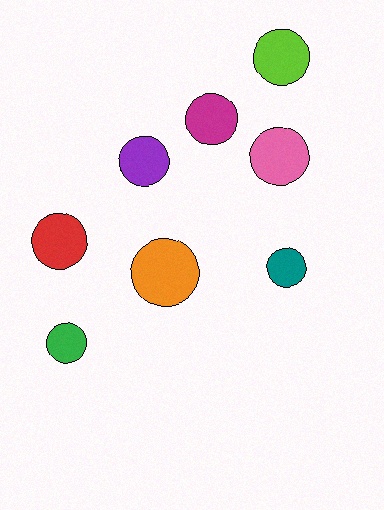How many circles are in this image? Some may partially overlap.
There are 8 circles.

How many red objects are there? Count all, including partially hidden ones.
There is 1 red object.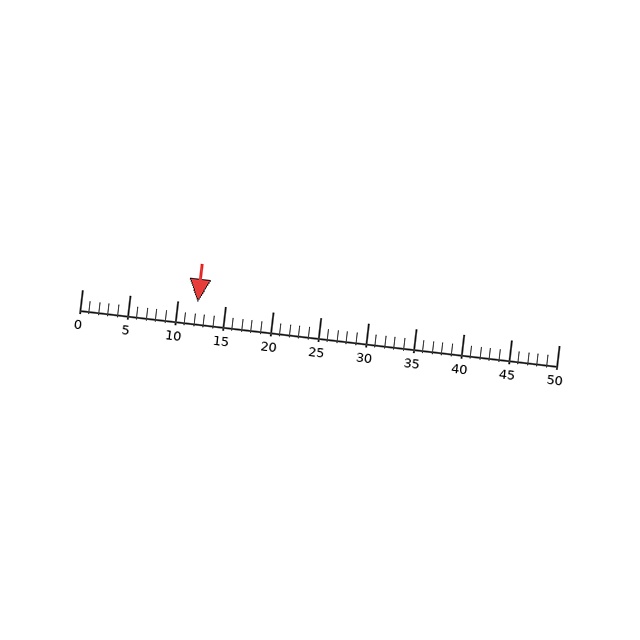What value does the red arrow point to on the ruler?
The red arrow points to approximately 12.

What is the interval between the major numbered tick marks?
The major tick marks are spaced 5 units apart.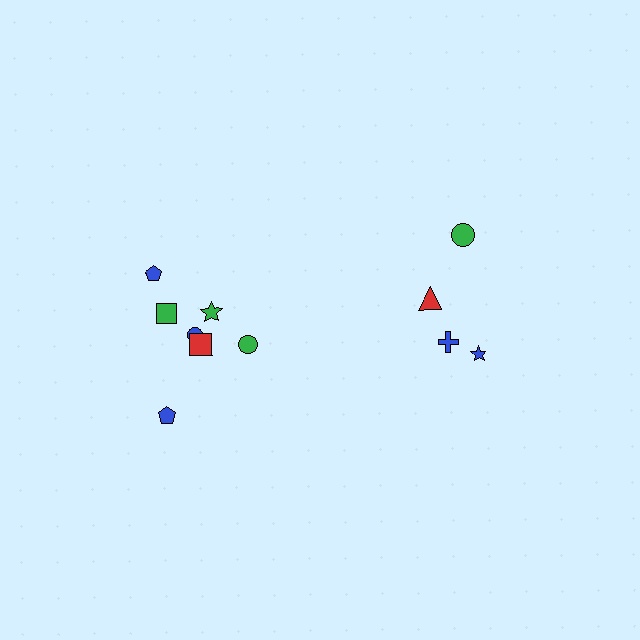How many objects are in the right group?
There are 4 objects.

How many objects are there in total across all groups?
There are 11 objects.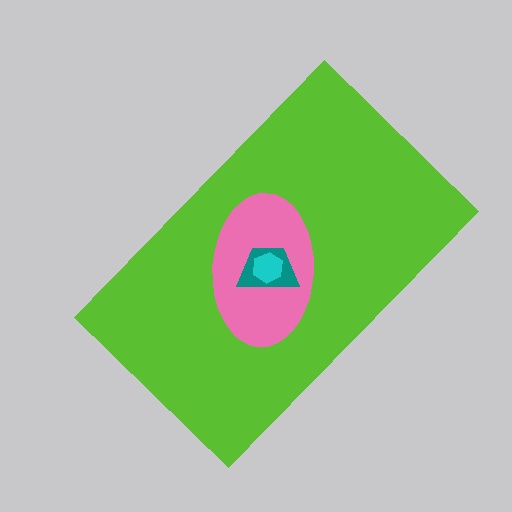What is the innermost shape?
The cyan hexagon.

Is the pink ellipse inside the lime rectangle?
Yes.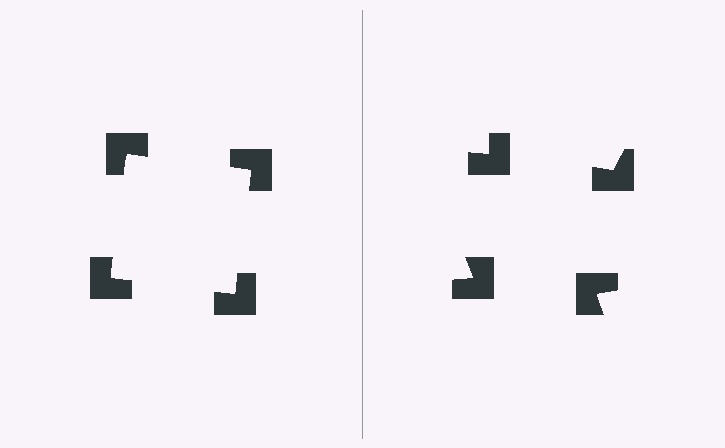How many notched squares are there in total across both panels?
8 — 4 on each side.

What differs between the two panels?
The notched squares are positioned identically on both sides; only the wedge orientations differ. On the left they align to a square; on the right they are misaligned.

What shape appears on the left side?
An illusory square.